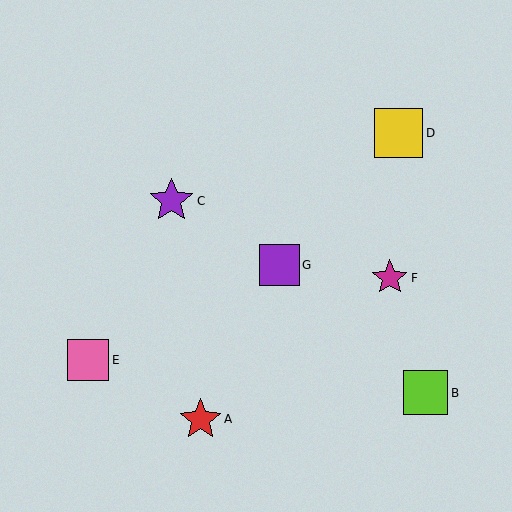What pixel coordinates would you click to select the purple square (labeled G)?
Click at (279, 265) to select the purple square G.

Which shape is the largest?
The yellow square (labeled D) is the largest.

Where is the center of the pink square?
The center of the pink square is at (88, 360).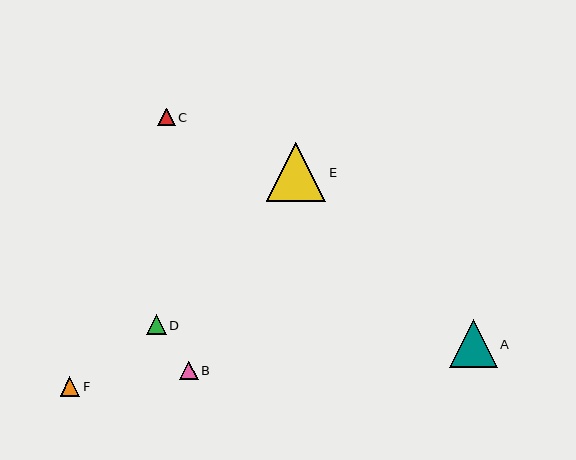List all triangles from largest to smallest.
From largest to smallest: E, A, D, F, B, C.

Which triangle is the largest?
Triangle E is the largest with a size of approximately 60 pixels.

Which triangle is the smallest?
Triangle C is the smallest with a size of approximately 18 pixels.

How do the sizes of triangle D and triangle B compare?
Triangle D and triangle B are approximately the same size.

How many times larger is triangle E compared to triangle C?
Triangle E is approximately 3.4 times the size of triangle C.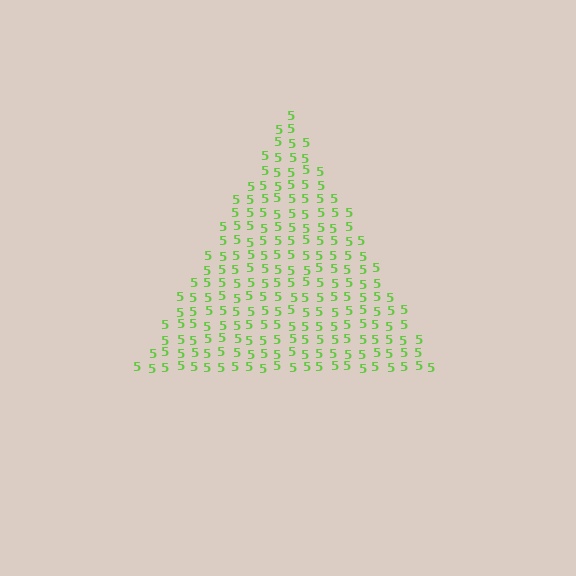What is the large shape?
The large shape is a triangle.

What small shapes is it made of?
It is made of small digit 5's.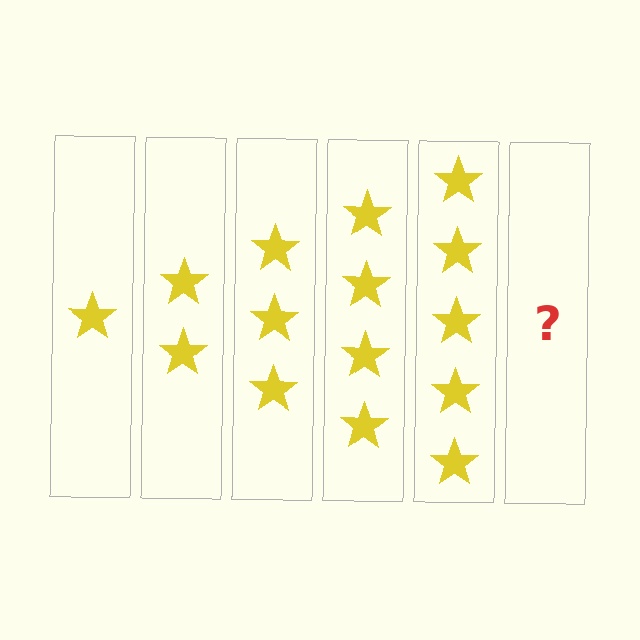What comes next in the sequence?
The next element should be 6 stars.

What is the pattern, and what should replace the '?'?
The pattern is that each step adds one more star. The '?' should be 6 stars.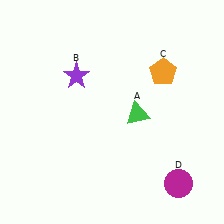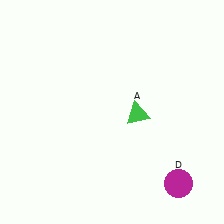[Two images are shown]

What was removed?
The purple star (B), the orange pentagon (C) were removed in Image 2.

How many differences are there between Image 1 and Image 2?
There are 2 differences between the two images.